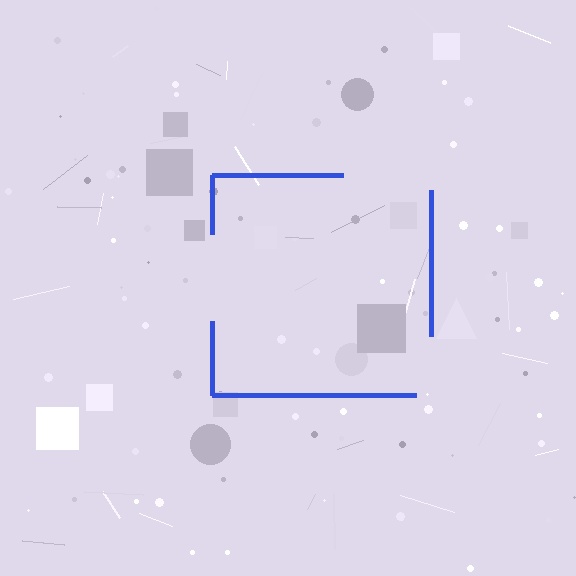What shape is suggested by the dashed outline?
The dashed outline suggests a square.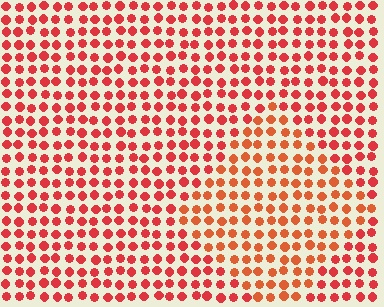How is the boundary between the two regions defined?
The boundary is defined purely by a slight shift in hue (about 19 degrees). Spacing, size, and orientation are identical on both sides.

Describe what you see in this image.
The image is filled with small red elements in a uniform arrangement. A diamond-shaped region is visible where the elements are tinted to a slightly different hue, forming a subtle color boundary.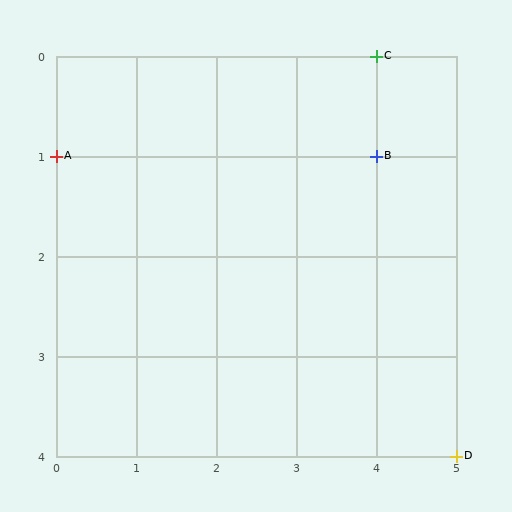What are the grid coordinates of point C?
Point C is at grid coordinates (4, 0).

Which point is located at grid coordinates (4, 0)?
Point C is at (4, 0).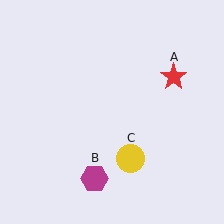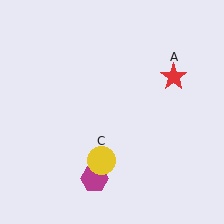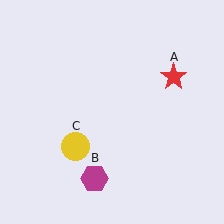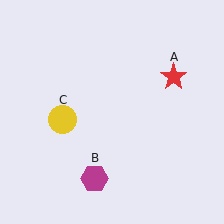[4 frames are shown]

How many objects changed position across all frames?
1 object changed position: yellow circle (object C).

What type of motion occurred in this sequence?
The yellow circle (object C) rotated clockwise around the center of the scene.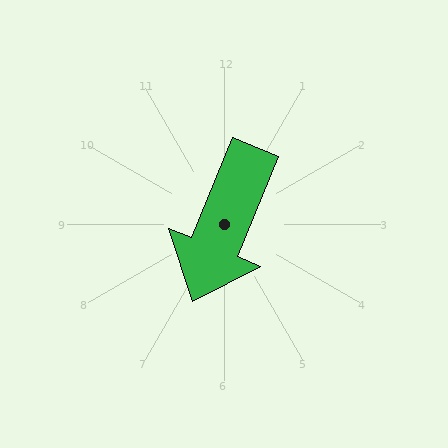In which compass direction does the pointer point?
South.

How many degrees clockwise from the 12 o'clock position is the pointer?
Approximately 202 degrees.